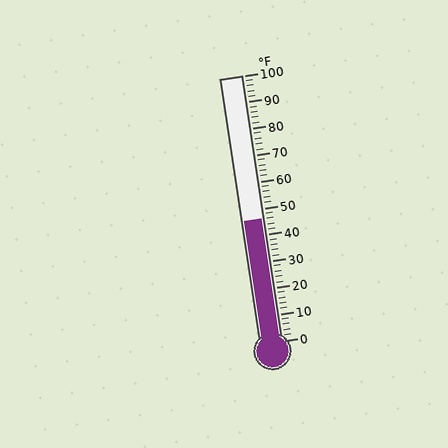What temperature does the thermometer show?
The thermometer shows approximately 46°F.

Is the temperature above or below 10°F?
The temperature is above 10°F.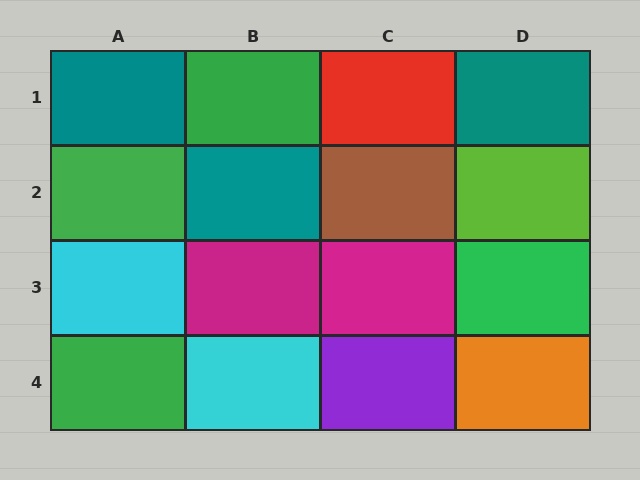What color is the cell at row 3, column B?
Magenta.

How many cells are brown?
1 cell is brown.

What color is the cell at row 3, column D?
Green.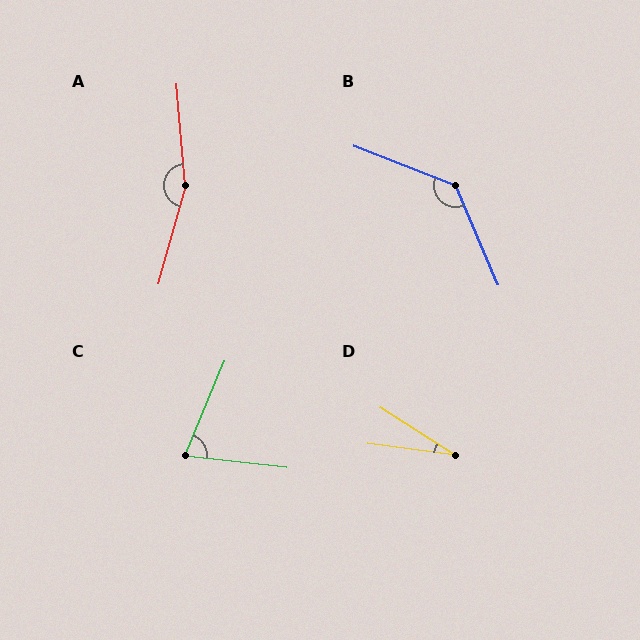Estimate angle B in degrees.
Approximately 134 degrees.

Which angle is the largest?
A, at approximately 160 degrees.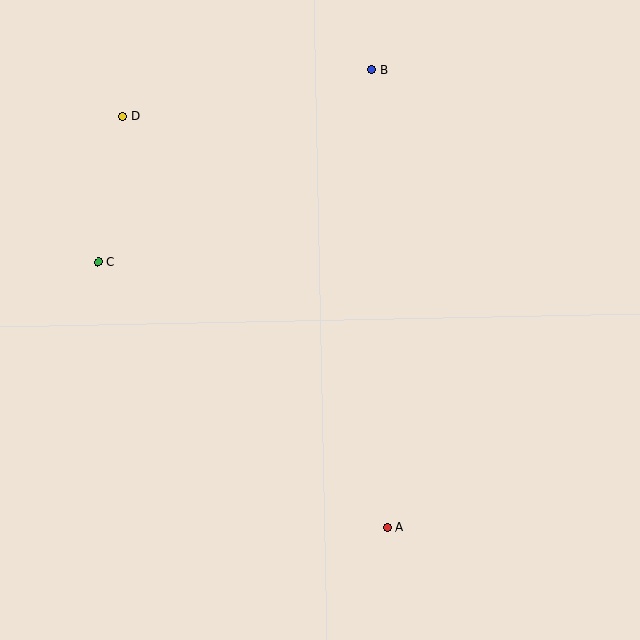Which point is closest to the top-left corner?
Point D is closest to the top-left corner.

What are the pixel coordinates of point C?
Point C is at (98, 262).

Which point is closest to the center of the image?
Point A at (387, 527) is closest to the center.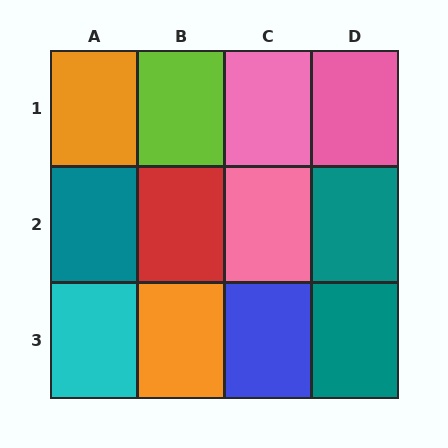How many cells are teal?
3 cells are teal.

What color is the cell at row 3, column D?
Teal.